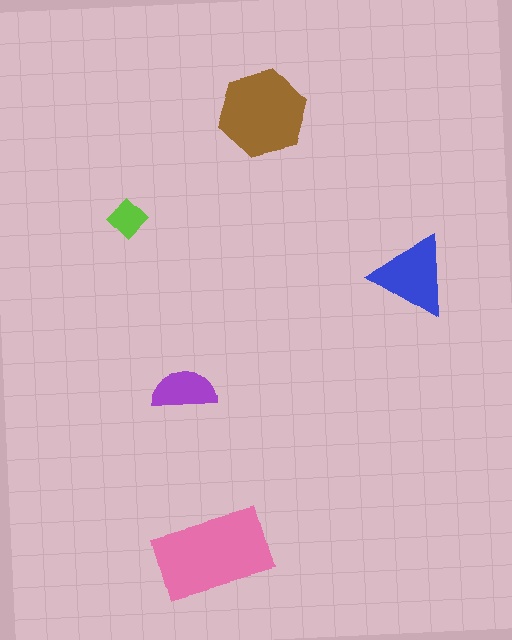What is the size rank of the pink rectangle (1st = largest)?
1st.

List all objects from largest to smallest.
The pink rectangle, the brown hexagon, the blue triangle, the purple semicircle, the lime diamond.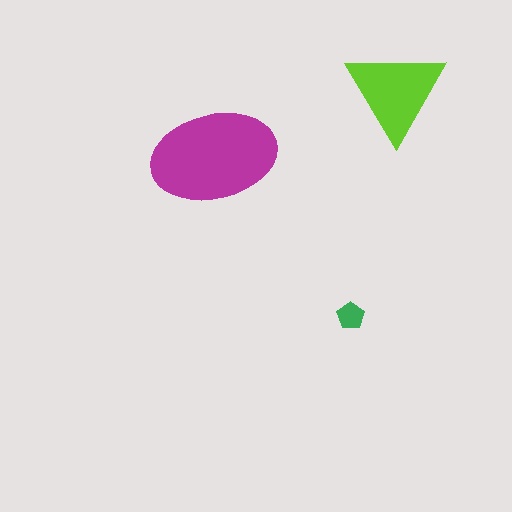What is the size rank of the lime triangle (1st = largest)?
2nd.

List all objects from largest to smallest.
The magenta ellipse, the lime triangle, the green pentagon.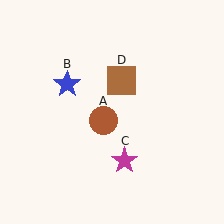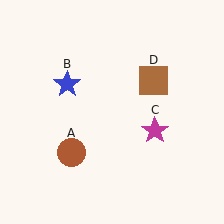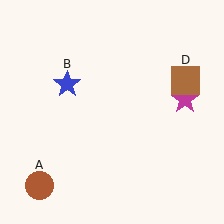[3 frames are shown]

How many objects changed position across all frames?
3 objects changed position: brown circle (object A), magenta star (object C), brown square (object D).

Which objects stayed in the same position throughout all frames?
Blue star (object B) remained stationary.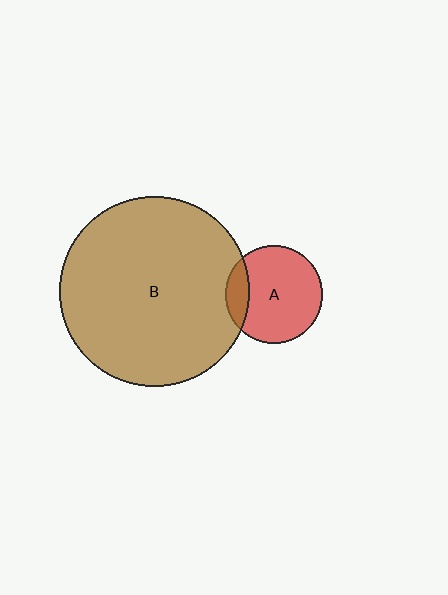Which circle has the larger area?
Circle B (brown).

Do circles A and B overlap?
Yes.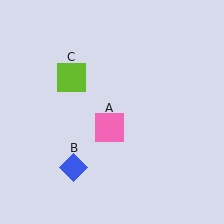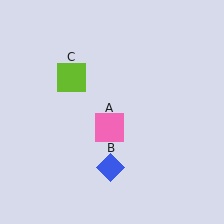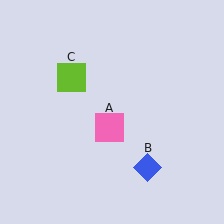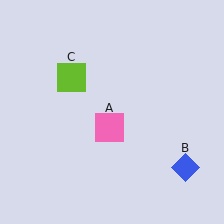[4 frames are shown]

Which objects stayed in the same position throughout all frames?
Pink square (object A) and lime square (object C) remained stationary.